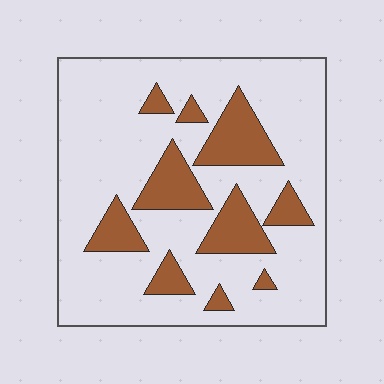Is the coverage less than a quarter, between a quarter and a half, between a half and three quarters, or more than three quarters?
Less than a quarter.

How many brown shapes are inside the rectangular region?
10.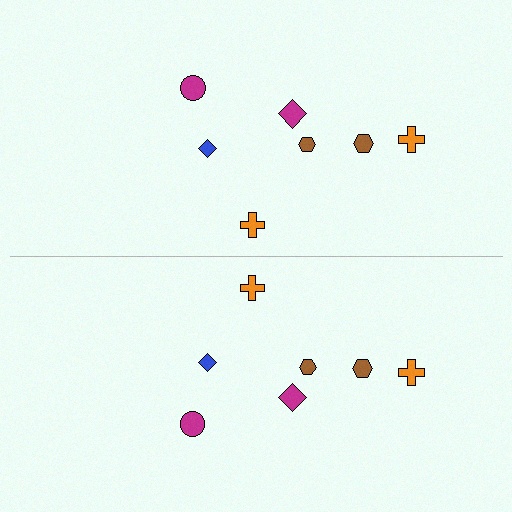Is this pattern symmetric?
Yes, this pattern has bilateral (reflection) symmetry.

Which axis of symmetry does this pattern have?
The pattern has a horizontal axis of symmetry running through the center of the image.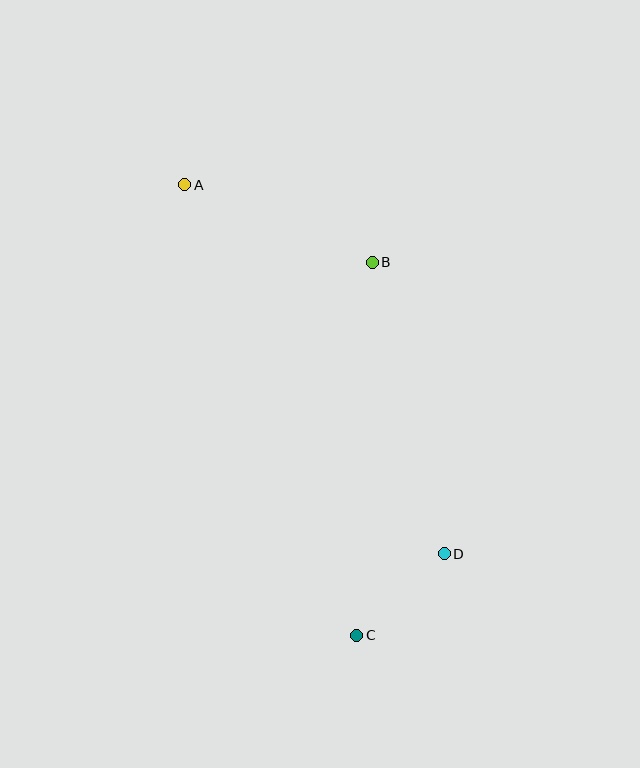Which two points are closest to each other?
Points C and D are closest to each other.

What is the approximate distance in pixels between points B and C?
The distance between B and C is approximately 373 pixels.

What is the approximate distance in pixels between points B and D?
The distance between B and D is approximately 300 pixels.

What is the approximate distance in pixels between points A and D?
The distance between A and D is approximately 451 pixels.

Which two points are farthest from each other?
Points A and C are farthest from each other.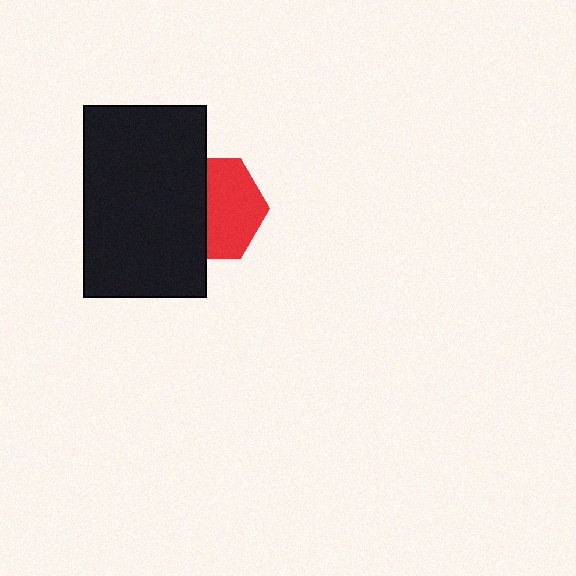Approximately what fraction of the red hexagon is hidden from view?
Roughly 46% of the red hexagon is hidden behind the black rectangle.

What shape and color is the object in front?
The object in front is a black rectangle.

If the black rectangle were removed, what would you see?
You would see the complete red hexagon.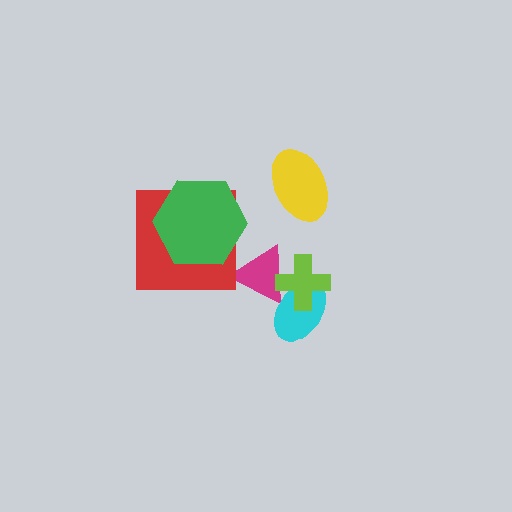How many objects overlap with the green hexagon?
1 object overlaps with the green hexagon.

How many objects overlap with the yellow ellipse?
0 objects overlap with the yellow ellipse.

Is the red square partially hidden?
Yes, it is partially covered by another shape.